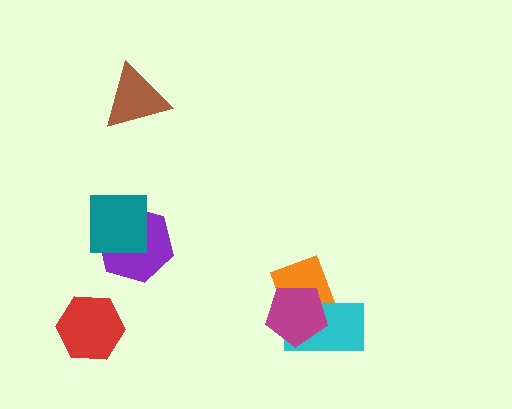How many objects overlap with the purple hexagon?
1 object overlaps with the purple hexagon.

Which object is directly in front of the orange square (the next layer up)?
The cyan rectangle is directly in front of the orange square.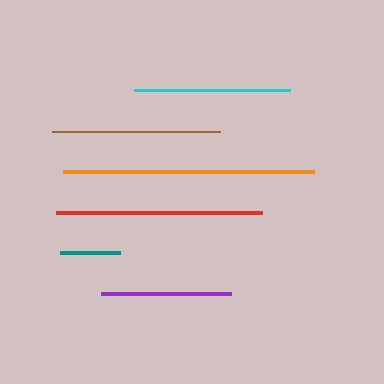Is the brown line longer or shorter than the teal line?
The brown line is longer than the teal line.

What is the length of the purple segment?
The purple segment is approximately 130 pixels long.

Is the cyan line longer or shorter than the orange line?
The orange line is longer than the cyan line.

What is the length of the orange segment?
The orange segment is approximately 251 pixels long.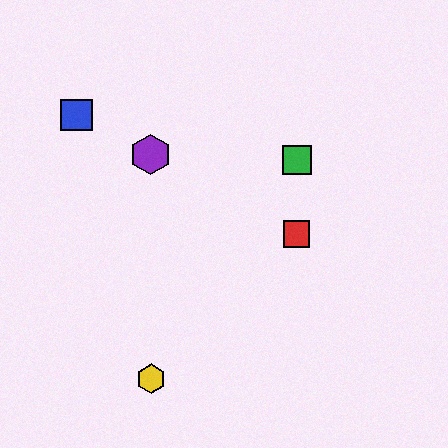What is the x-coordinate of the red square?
The red square is at x≈297.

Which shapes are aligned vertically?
The red square, the green square are aligned vertically.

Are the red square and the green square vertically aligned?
Yes, both are at x≈297.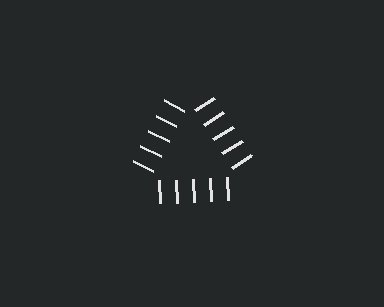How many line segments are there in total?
15 — 5 along each of the 3 edges.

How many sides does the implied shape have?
3 sides — the line-ends trace a triangle.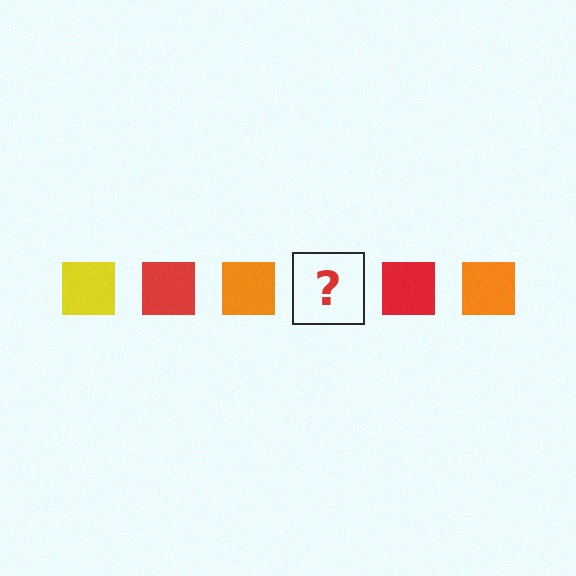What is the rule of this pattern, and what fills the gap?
The rule is that the pattern cycles through yellow, red, orange squares. The gap should be filled with a yellow square.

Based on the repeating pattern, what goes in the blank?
The blank should be a yellow square.